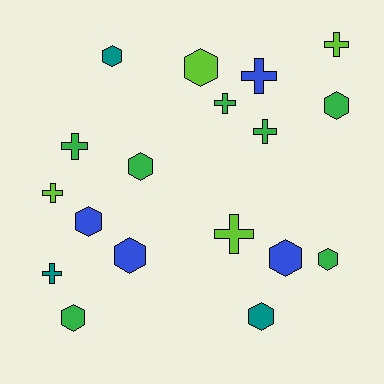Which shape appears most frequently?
Hexagon, with 10 objects.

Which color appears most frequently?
Green, with 7 objects.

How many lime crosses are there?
There are 3 lime crosses.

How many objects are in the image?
There are 18 objects.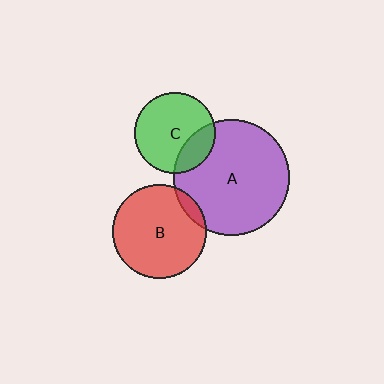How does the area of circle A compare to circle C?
Approximately 2.0 times.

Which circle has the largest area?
Circle A (purple).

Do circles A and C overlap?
Yes.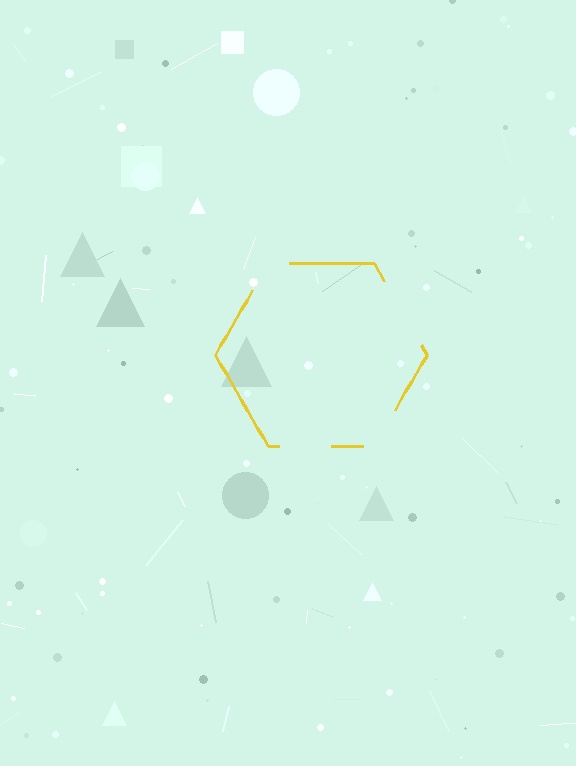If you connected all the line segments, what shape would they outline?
They would outline a hexagon.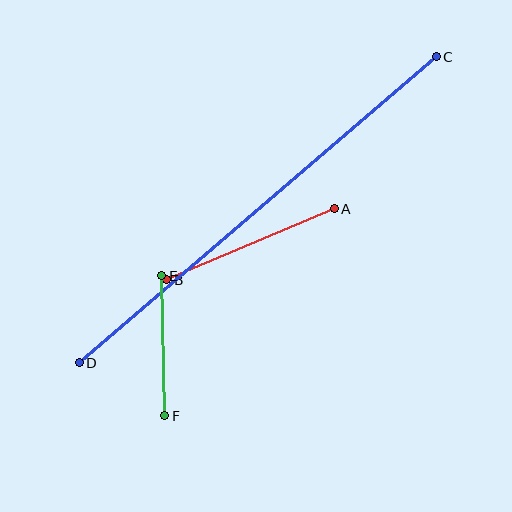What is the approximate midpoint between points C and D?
The midpoint is at approximately (258, 210) pixels.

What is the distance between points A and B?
The distance is approximately 182 pixels.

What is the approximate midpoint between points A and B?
The midpoint is at approximately (251, 244) pixels.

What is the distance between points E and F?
The distance is approximately 140 pixels.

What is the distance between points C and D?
The distance is approximately 471 pixels.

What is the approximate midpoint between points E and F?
The midpoint is at approximately (163, 346) pixels.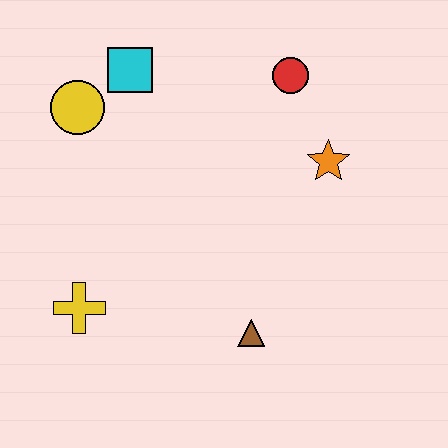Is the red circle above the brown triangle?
Yes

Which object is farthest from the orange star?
The yellow cross is farthest from the orange star.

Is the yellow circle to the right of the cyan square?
No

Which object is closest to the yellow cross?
The brown triangle is closest to the yellow cross.